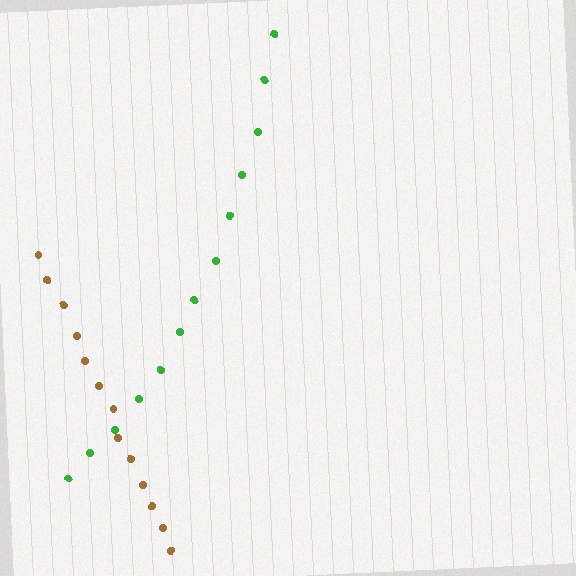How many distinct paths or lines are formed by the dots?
There are 2 distinct paths.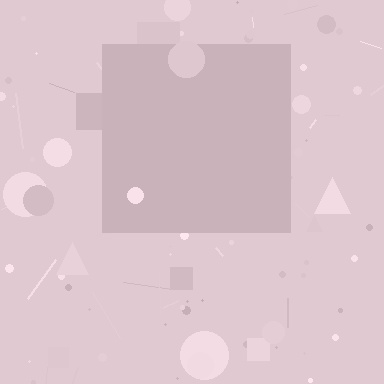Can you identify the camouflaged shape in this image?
The camouflaged shape is a square.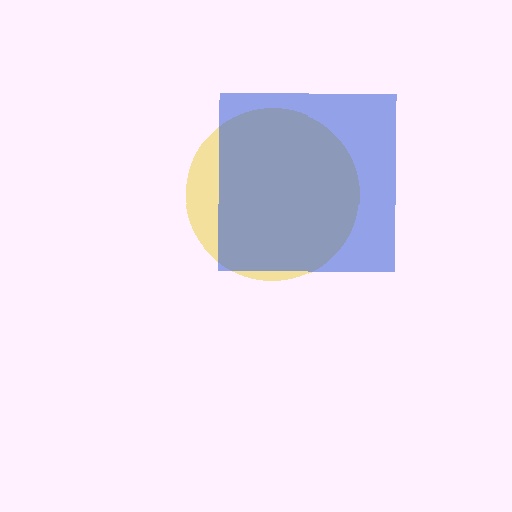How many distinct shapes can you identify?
There are 2 distinct shapes: a yellow circle, a blue square.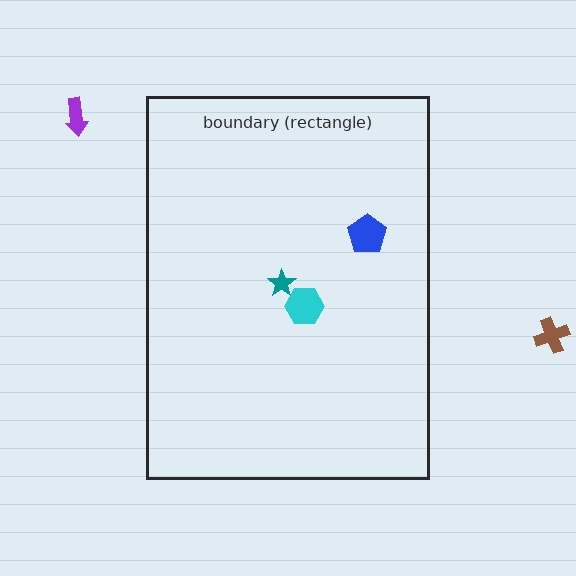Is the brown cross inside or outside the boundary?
Outside.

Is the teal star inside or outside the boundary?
Inside.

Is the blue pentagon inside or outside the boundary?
Inside.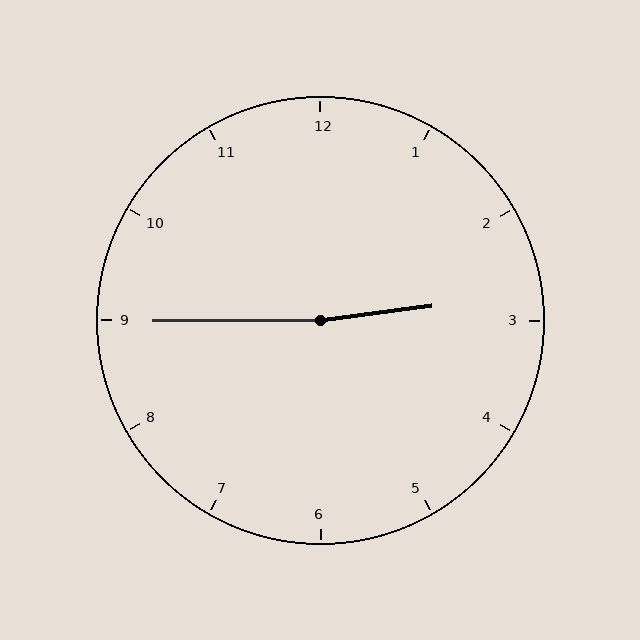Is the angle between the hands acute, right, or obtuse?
It is obtuse.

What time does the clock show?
2:45.